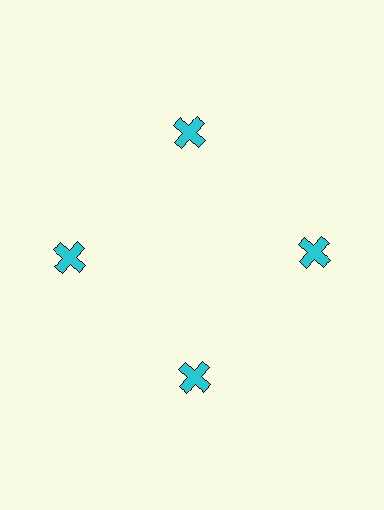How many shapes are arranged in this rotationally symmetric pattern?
There are 4 shapes, arranged in 4 groups of 1.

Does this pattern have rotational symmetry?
Yes, this pattern has 4-fold rotational symmetry. It looks the same after rotating 90 degrees around the center.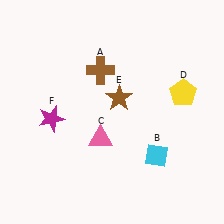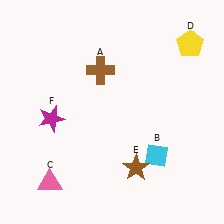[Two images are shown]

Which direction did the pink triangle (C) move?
The pink triangle (C) moved left.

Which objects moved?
The objects that moved are: the pink triangle (C), the yellow pentagon (D), the brown star (E).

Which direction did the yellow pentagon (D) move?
The yellow pentagon (D) moved up.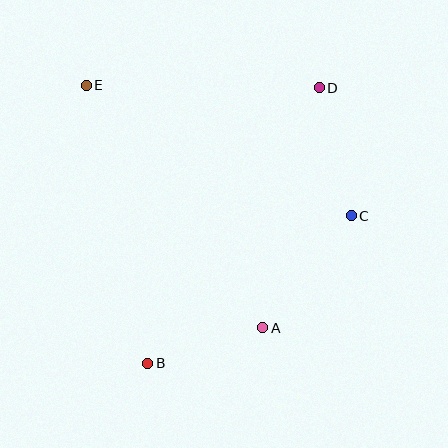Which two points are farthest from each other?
Points B and D are farthest from each other.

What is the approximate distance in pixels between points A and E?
The distance between A and E is approximately 299 pixels.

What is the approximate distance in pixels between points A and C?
The distance between A and C is approximately 143 pixels.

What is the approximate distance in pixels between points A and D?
The distance between A and D is approximately 246 pixels.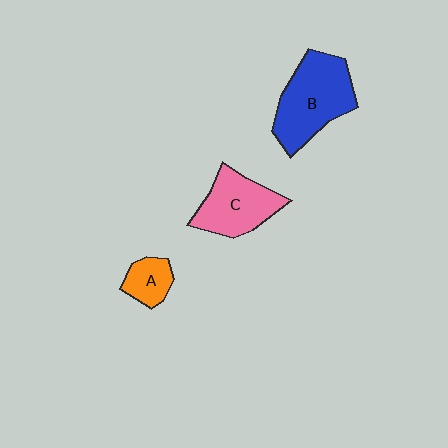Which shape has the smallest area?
Shape A (orange).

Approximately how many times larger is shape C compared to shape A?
Approximately 2.2 times.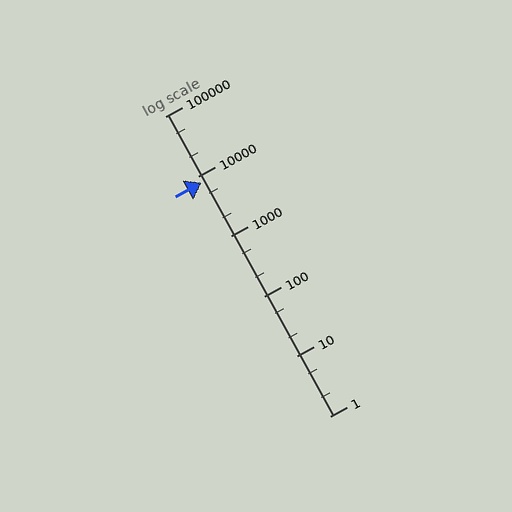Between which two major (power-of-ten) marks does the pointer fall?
The pointer is between 1000 and 10000.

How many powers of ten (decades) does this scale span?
The scale spans 5 decades, from 1 to 100000.